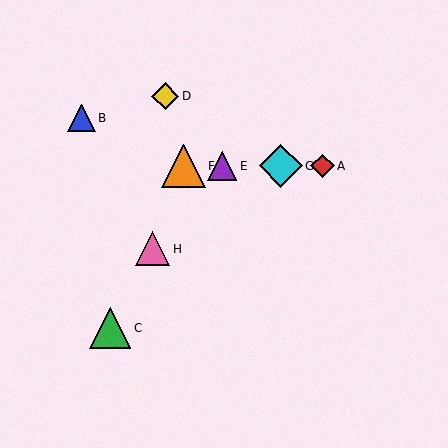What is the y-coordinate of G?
Object G is at y≈166.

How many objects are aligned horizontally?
4 objects (A, E, F, G) are aligned horizontally.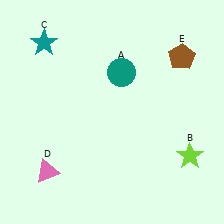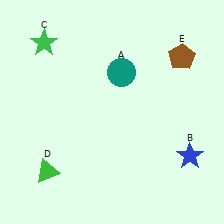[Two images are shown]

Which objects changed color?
B changed from lime to blue. C changed from teal to green. D changed from pink to green.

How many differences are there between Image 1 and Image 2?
There are 3 differences between the two images.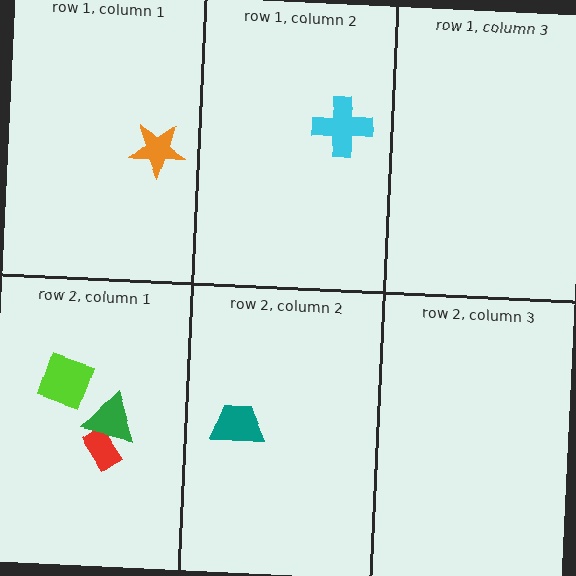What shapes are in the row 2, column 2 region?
The teal trapezoid.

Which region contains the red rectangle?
The row 2, column 1 region.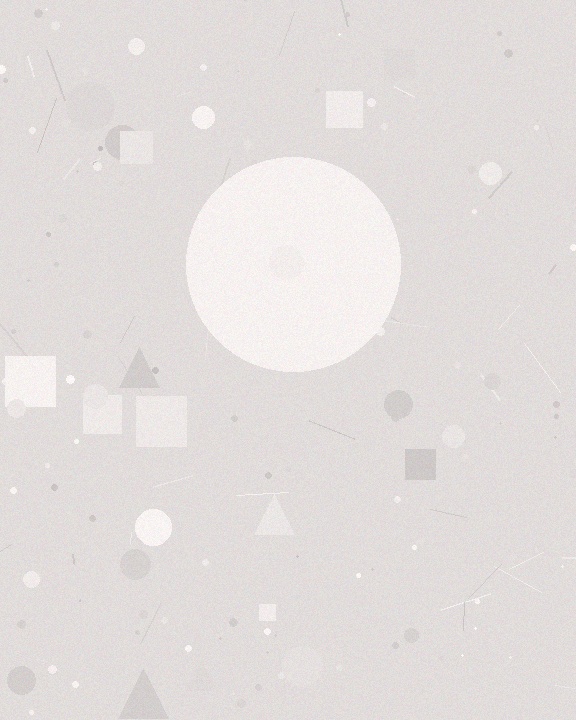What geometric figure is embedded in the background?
A circle is embedded in the background.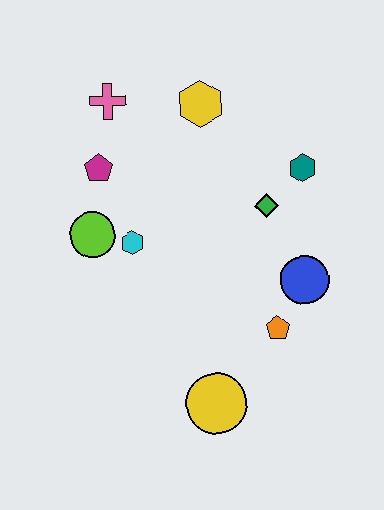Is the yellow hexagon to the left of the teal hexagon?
Yes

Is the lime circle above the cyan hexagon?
Yes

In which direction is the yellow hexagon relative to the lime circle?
The yellow hexagon is above the lime circle.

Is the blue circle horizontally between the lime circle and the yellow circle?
No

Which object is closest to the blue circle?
The orange pentagon is closest to the blue circle.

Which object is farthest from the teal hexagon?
The yellow circle is farthest from the teal hexagon.